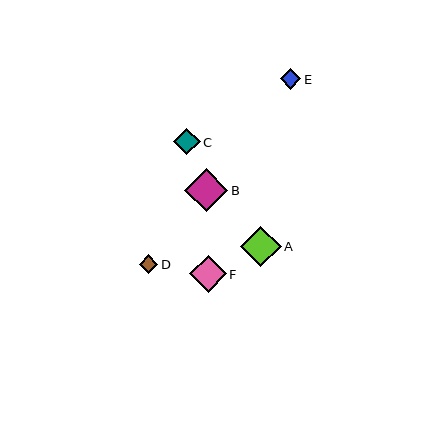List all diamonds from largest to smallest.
From largest to smallest: B, A, F, C, E, D.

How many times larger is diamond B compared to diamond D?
Diamond B is approximately 2.3 times the size of diamond D.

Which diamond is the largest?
Diamond B is the largest with a size of approximately 43 pixels.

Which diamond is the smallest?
Diamond D is the smallest with a size of approximately 19 pixels.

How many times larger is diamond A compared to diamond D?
Diamond A is approximately 2.2 times the size of diamond D.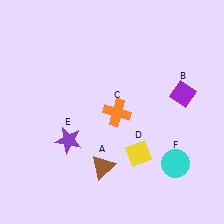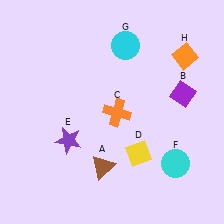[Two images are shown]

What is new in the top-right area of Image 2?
An orange diamond (H) was added in the top-right area of Image 2.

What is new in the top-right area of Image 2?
A cyan circle (G) was added in the top-right area of Image 2.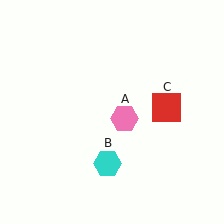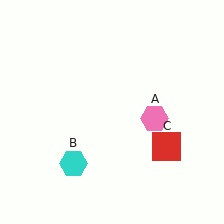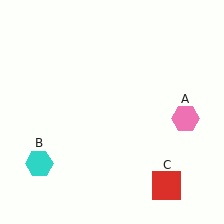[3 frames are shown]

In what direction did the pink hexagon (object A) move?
The pink hexagon (object A) moved right.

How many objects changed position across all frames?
3 objects changed position: pink hexagon (object A), cyan hexagon (object B), red square (object C).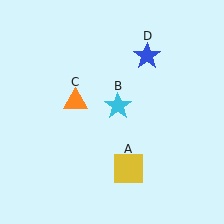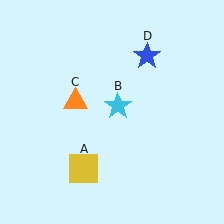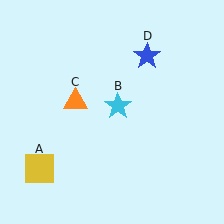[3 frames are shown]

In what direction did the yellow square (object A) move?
The yellow square (object A) moved left.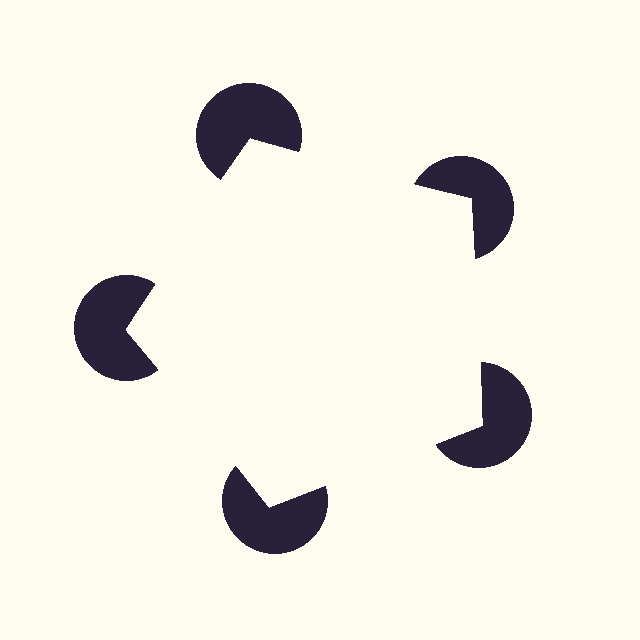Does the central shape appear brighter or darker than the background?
It typically appears slightly brighter than the background, even though no actual brightness change is drawn.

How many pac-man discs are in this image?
There are 5 — one at each vertex of the illusory pentagon.